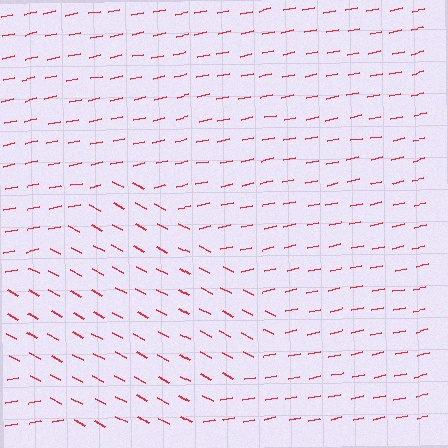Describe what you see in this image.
The image is filled with small red line segments. A diamond region in the image has lines oriented differently from the surrounding lines, creating a visible texture boundary.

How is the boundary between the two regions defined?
The boundary is defined purely by a change in line orientation (approximately 40 degrees difference). All lines are the same color and thickness.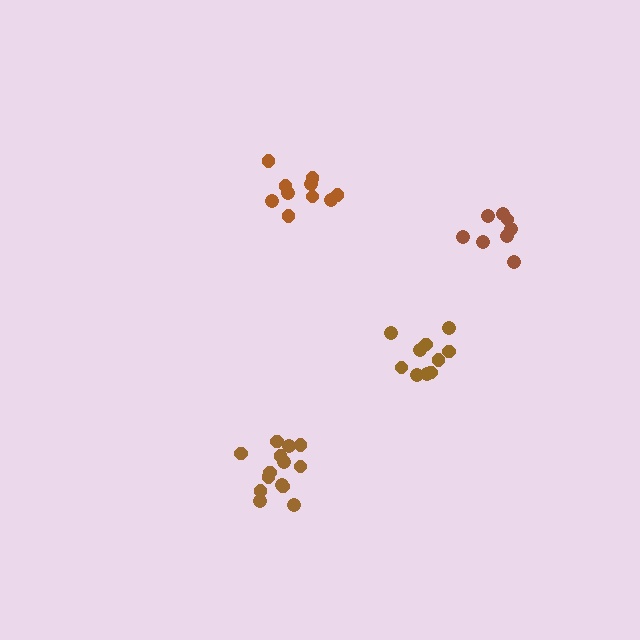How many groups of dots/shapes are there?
There are 4 groups.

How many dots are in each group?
Group 1: 14 dots, Group 2: 8 dots, Group 3: 10 dots, Group 4: 10 dots (42 total).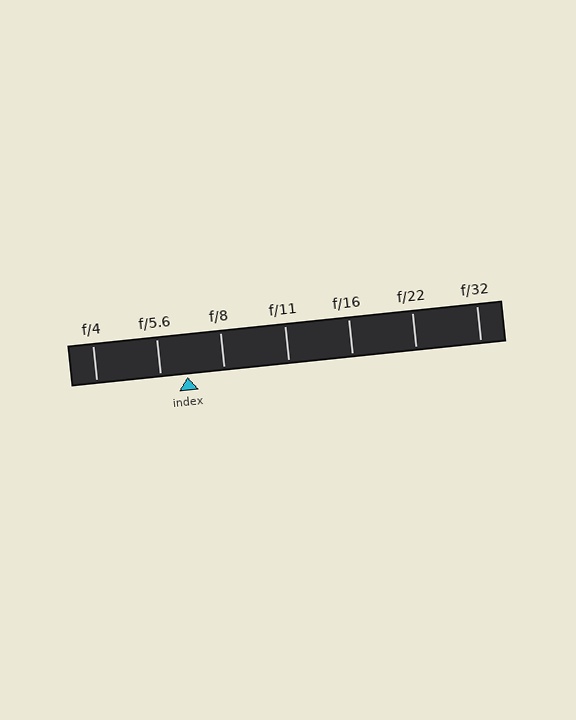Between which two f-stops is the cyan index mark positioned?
The index mark is between f/5.6 and f/8.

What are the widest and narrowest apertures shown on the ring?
The widest aperture shown is f/4 and the narrowest is f/32.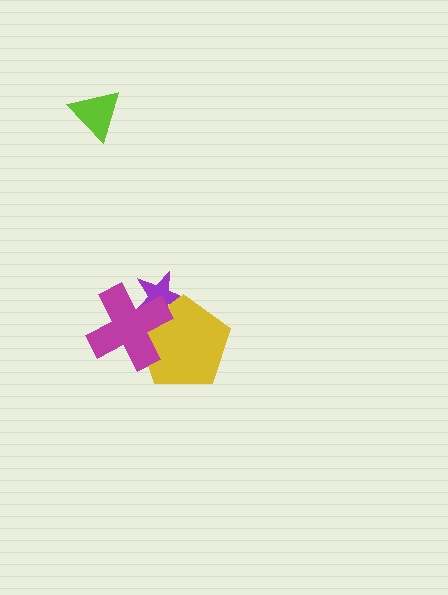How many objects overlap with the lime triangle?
0 objects overlap with the lime triangle.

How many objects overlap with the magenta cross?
2 objects overlap with the magenta cross.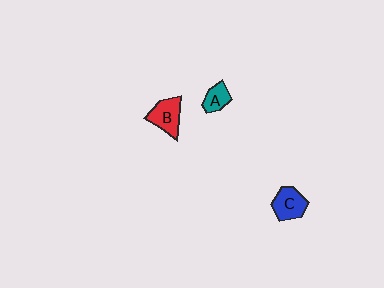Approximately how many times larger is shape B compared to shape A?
Approximately 1.6 times.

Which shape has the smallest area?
Shape A (teal).